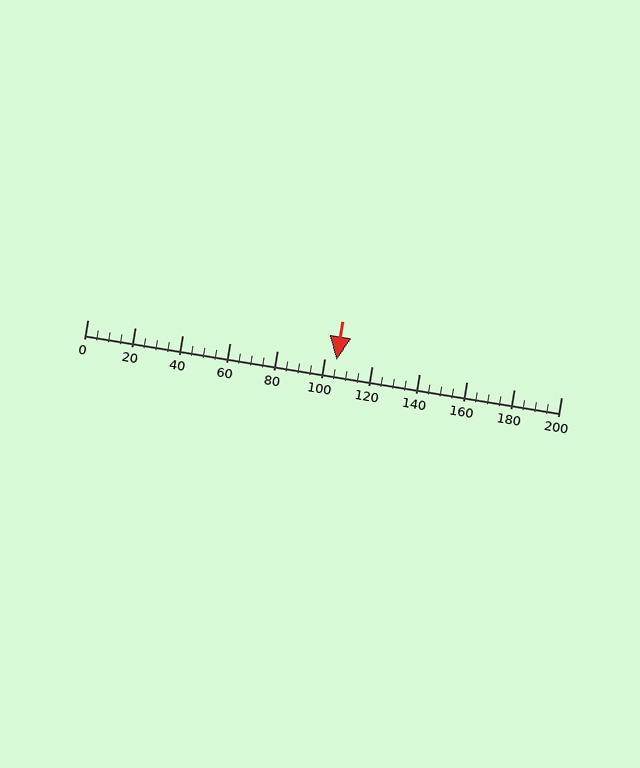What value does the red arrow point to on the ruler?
The red arrow points to approximately 105.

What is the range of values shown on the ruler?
The ruler shows values from 0 to 200.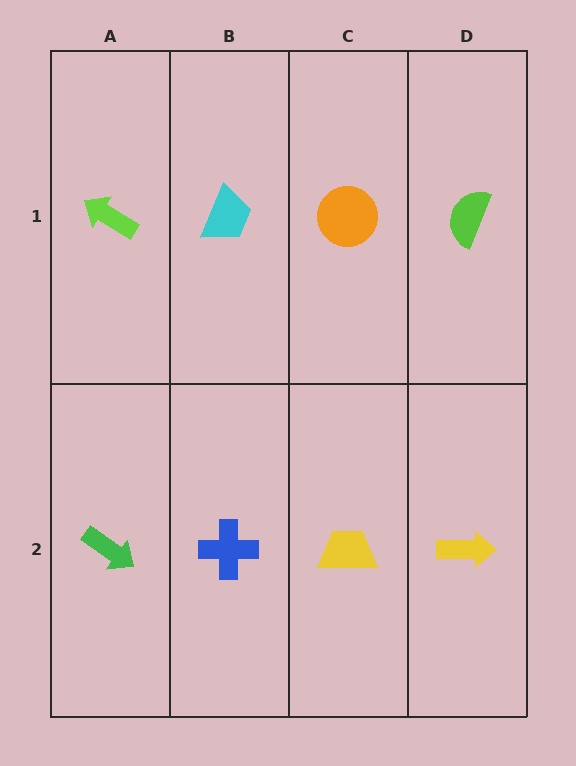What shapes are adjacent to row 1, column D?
A yellow arrow (row 2, column D), an orange circle (row 1, column C).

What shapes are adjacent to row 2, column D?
A lime semicircle (row 1, column D), a yellow trapezoid (row 2, column C).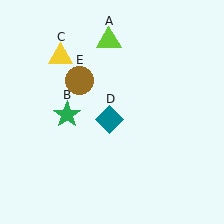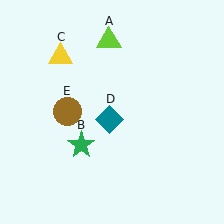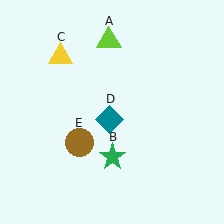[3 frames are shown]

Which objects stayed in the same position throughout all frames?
Lime triangle (object A) and yellow triangle (object C) and teal diamond (object D) remained stationary.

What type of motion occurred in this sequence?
The green star (object B), brown circle (object E) rotated counterclockwise around the center of the scene.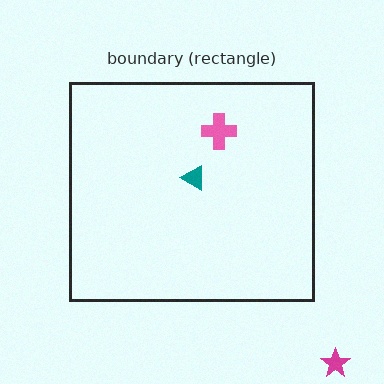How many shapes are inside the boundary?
2 inside, 1 outside.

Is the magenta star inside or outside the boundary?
Outside.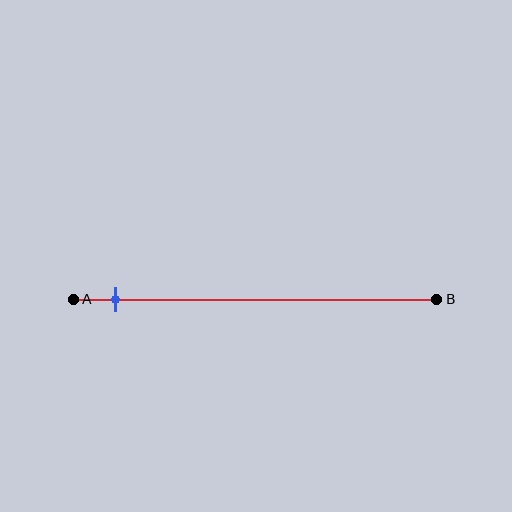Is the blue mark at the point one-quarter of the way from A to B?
No, the mark is at about 10% from A, not at the 25% one-quarter point.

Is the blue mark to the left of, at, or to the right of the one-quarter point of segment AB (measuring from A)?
The blue mark is to the left of the one-quarter point of segment AB.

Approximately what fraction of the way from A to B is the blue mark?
The blue mark is approximately 10% of the way from A to B.